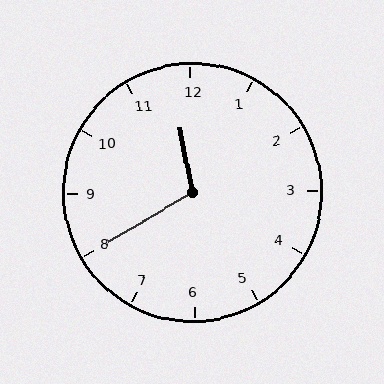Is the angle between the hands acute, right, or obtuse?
It is obtuse.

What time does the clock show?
11:40.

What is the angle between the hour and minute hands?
Approximately 110 degrees.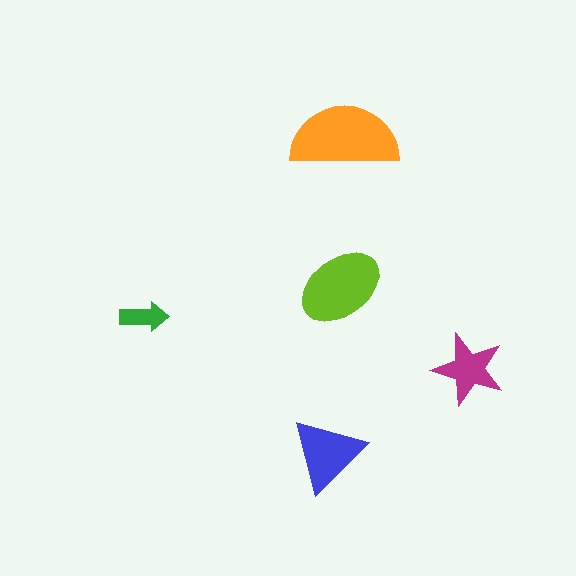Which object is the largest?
The orange semicircle.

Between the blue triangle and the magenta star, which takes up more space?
The blue triangle.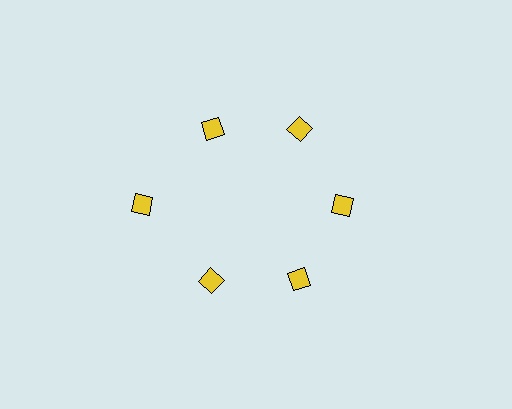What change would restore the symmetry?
The symmetry would be restored by moving it inward, back onto the ring so that all 6 diamonds sit at equal angles and equal distance from the center.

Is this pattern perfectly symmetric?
No. The 6 yellow diamonds are arranged in a ring, but one element near the 9 o'clock position is pushed outward from the center, breaking the 6-fold rotational symmetry.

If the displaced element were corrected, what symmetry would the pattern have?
It would have 6-fold rotational symmetry — the pattern would map onto itself every 60 degrees.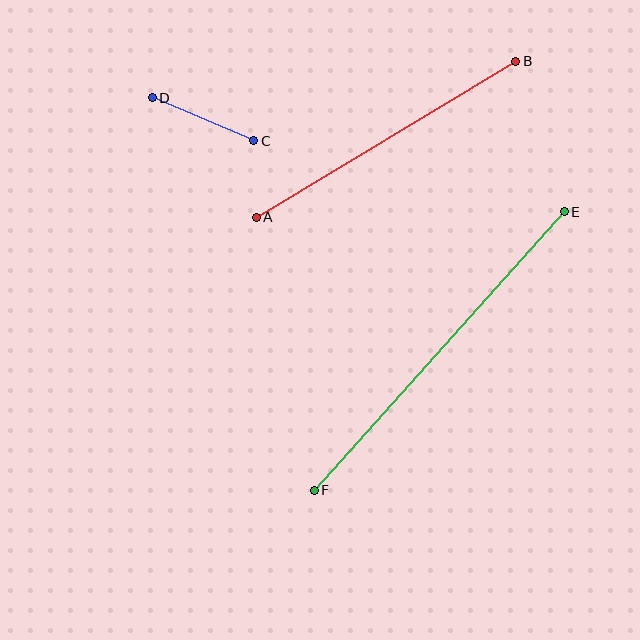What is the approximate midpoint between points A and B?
The midpoint is at approximately (386, 139) pixels.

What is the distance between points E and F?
The distance is approximately 374 pixels.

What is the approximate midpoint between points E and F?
The midpoint is at approximately (439, 351) pixels.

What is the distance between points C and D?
The distance is approximately 110 pixels.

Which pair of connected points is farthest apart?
Points E and F are farthest apart.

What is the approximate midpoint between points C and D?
The midpoint is at approximately (203, 119) pixels.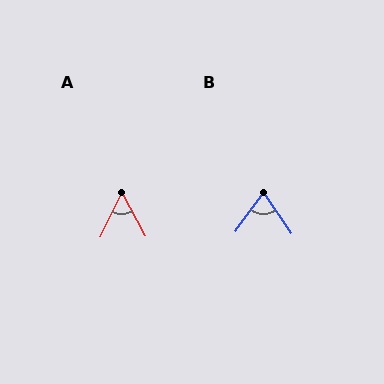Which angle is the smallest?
A, at approximately 54 degrees.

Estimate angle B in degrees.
Approximately 69 degrees.